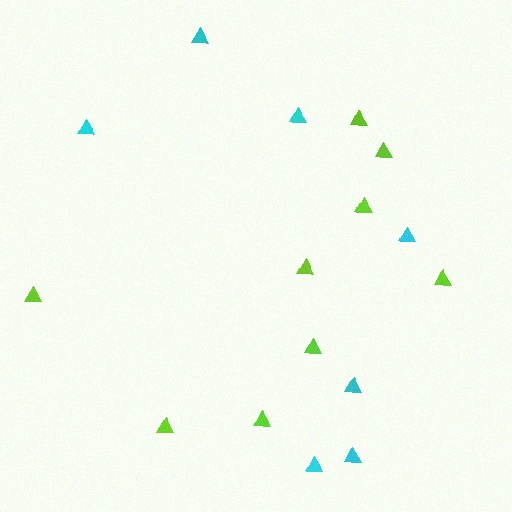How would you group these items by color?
There are 2 groups: one group of cyan triangles (7) and one group of lime triangles (9).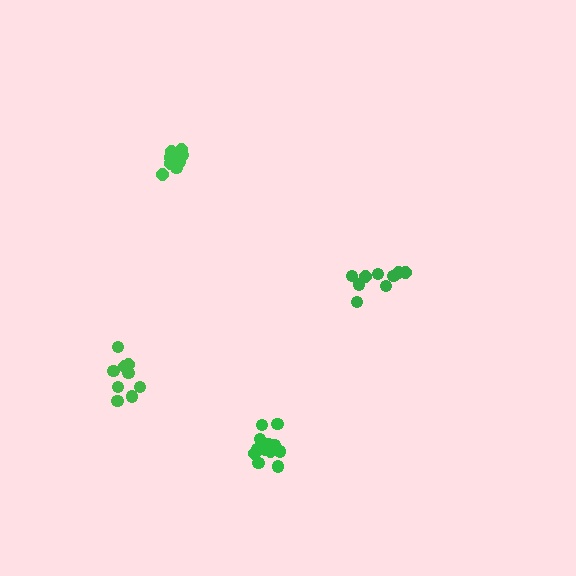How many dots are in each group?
Group 1: 9 dots, Group 2: 9 dots, Group 3: 9 dots, Group 4: 13 dots (40 total).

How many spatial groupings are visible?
There are 4 spatial groupings.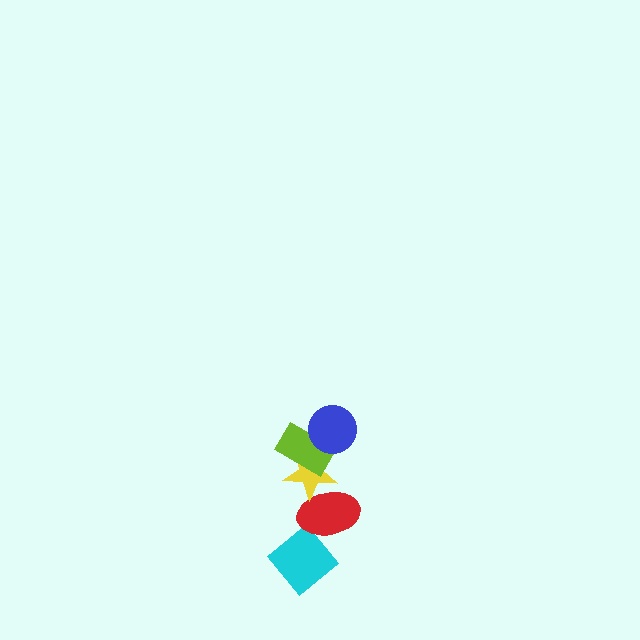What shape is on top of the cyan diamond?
The red ellipse is on top of the cyan diamond.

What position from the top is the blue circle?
The blue circle is 1st from the top.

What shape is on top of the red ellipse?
The yellow star is on top of the red ellipse.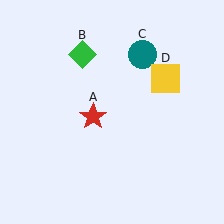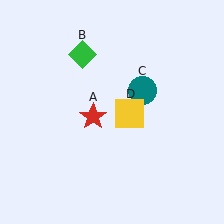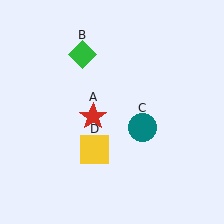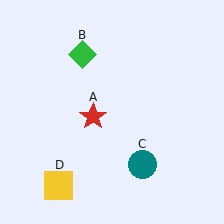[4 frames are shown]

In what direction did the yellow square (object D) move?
The yellow square (object D) moved down and to the left.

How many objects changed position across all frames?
2 objects changed position: teal circle (object C), yellow square (object D).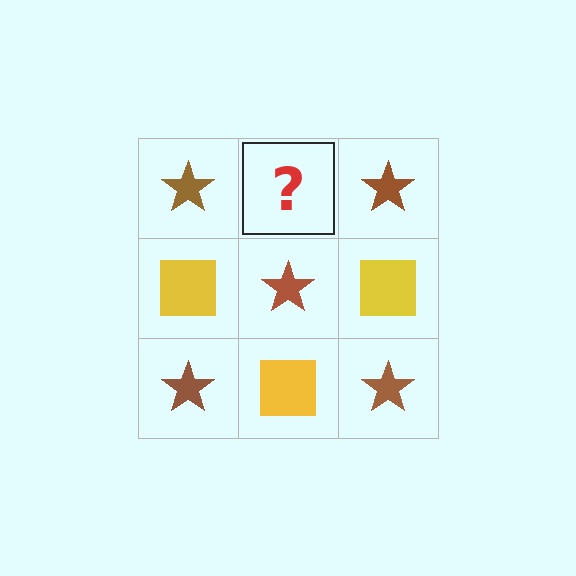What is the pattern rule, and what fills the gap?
The rule is that it alternates brown star and yellow square in a checkerboard pattern. The gap should be filled with a yellow square.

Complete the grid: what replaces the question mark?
The question mark should be replaced with a yellow square.